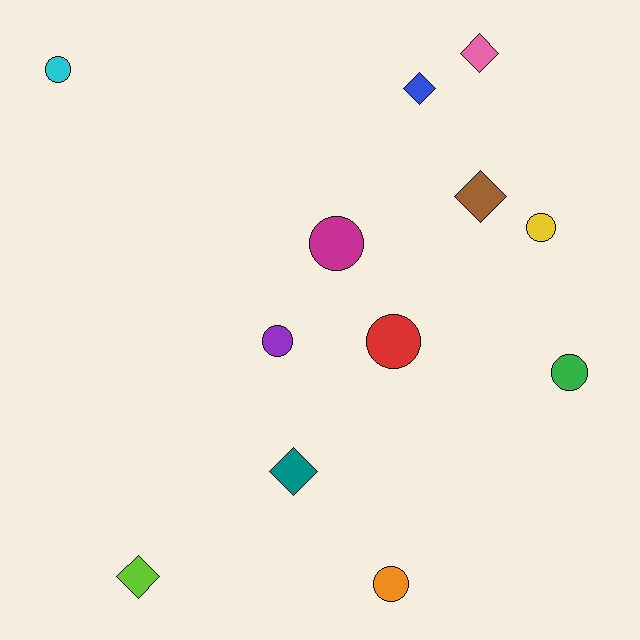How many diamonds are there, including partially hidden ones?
There are 5 diamonds.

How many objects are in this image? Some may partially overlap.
There are 12 objects.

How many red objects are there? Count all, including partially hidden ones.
There is 1 red object.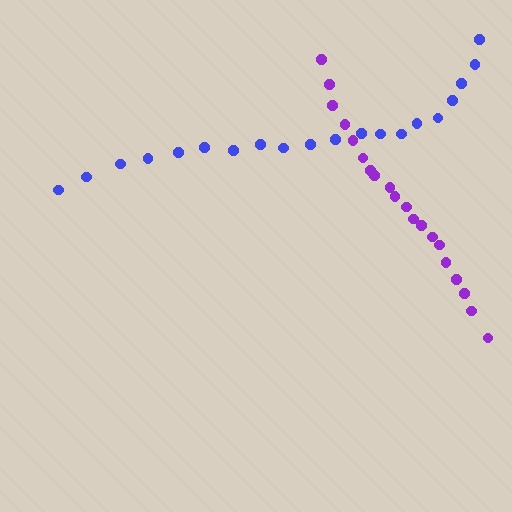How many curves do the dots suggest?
There are 2 distinct paths.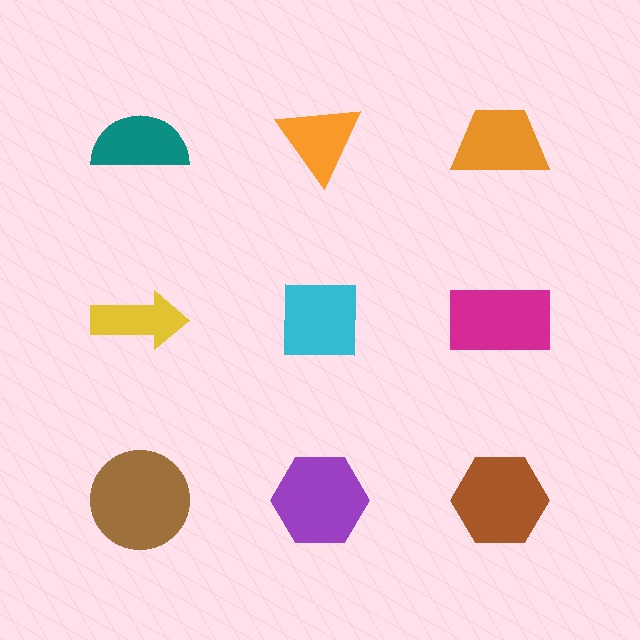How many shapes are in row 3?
3 shapes.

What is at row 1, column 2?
An orange triangle.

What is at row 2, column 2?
A cyan square.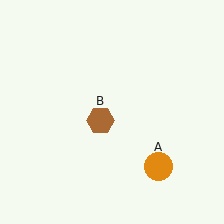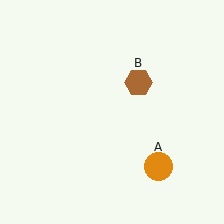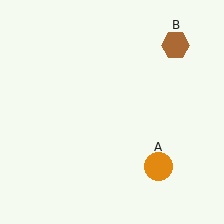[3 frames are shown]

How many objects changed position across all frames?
1 object changed position: brown hexagon (object B).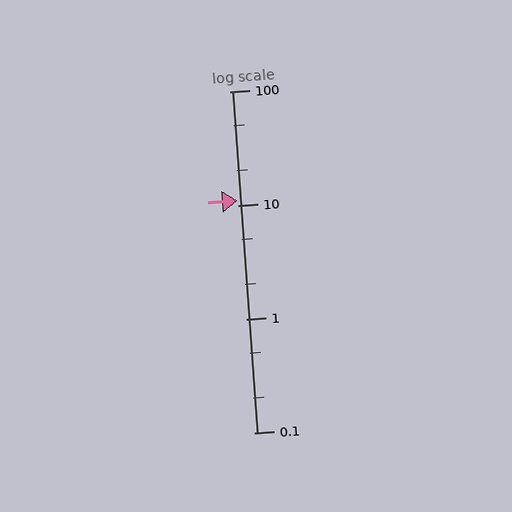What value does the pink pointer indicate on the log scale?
The pointer indicates approximately 11.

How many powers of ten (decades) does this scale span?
The scale spans 3 decades, from 0.1 to 100.